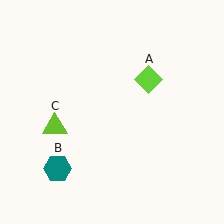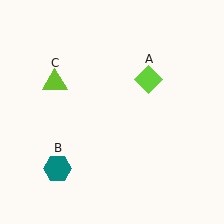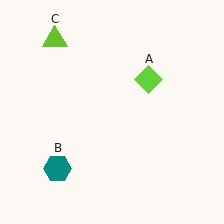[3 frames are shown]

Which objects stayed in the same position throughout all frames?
Lime diamond (object A) and teal hexagon (object B) remained stationary.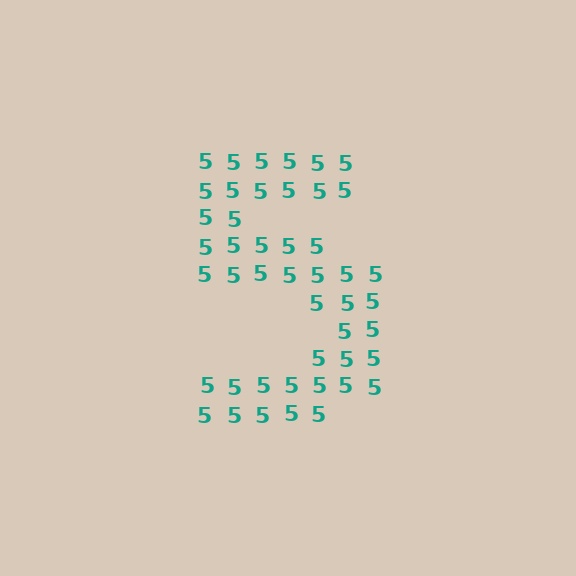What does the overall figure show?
The overall figure shows the digit 5.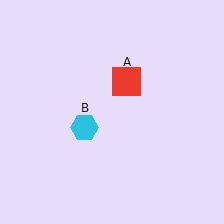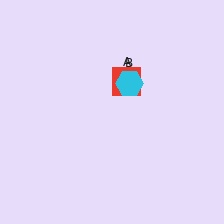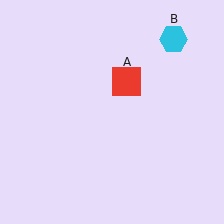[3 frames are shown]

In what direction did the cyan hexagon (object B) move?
The cyan hexagon (object B) moved up and to the right.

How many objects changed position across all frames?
1 object changed position: cyan hexagon (object B).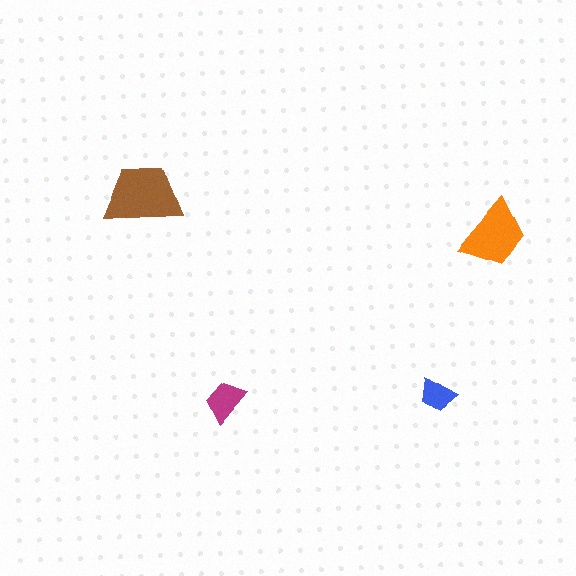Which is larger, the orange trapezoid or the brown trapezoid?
The brown one.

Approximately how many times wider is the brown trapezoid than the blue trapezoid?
About 2 times wider.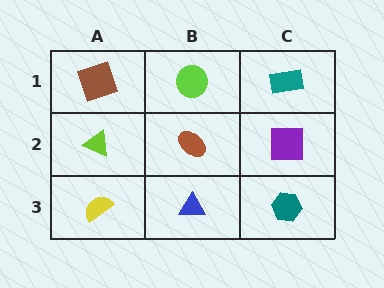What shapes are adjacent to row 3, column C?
A purple square (row 2, column C), a blue triangle (row 3, column B).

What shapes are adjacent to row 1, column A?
A lime triangle (row 2, column A), a lime circle (row 1, column B).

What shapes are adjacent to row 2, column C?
A teal rectangle (row 1, column C), a teal hexagon (row 3, column C), a brown ellipse (row 2, column B).